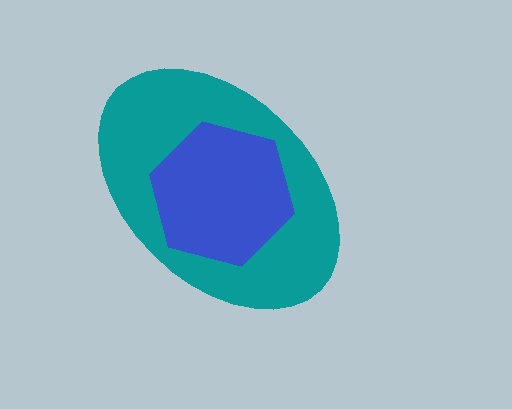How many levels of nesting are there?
2.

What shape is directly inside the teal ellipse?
The blue hexagon.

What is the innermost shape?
The blue hexagon.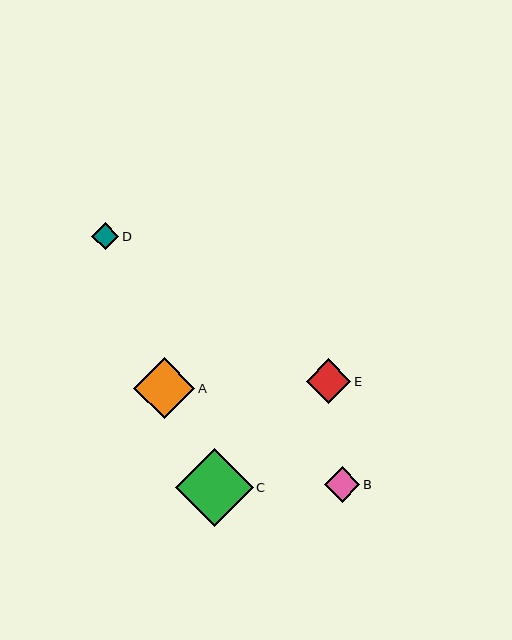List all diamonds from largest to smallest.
From largest to smallest: C, A, E, B, D.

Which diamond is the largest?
Diamond C is the largest with a size of approximately 78 pixels.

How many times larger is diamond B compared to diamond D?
Diamond B is approximately 1.3 times the size of diamond D.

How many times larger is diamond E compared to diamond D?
Diamond E is approximately 1.7 times the size of diamond D.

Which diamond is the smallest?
Diamond D is the smallest with a size of approximately 27 pixels.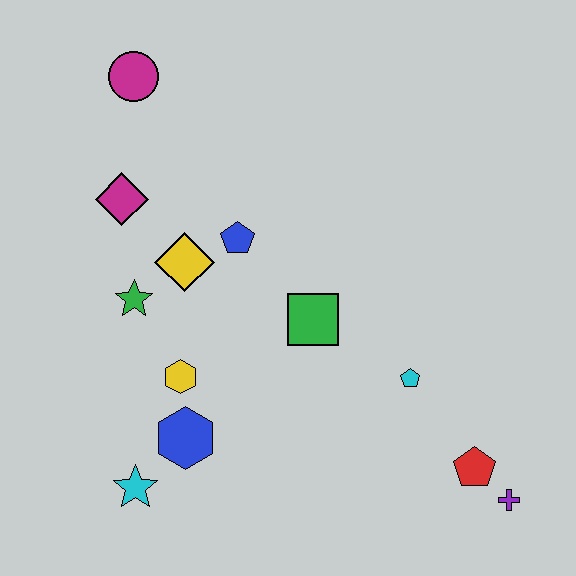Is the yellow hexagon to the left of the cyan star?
No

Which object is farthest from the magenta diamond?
The purple cross is farthest from the magenta diamond.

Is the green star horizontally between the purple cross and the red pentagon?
No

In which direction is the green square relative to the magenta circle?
The green square is below the magenta circle.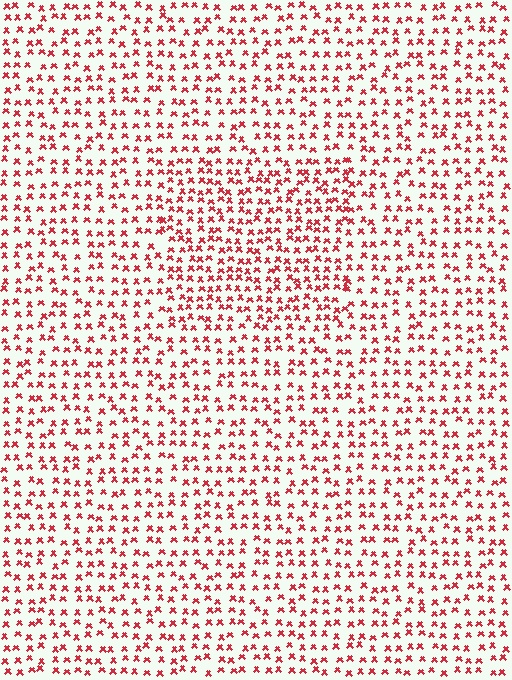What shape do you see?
I see a rectangle.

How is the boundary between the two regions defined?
The boundary is defined by a change in element density (approximately 1.5x ratio). All elements are the same color, size, and shape.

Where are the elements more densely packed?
The elements are more densely packed inside the rectangle boundary.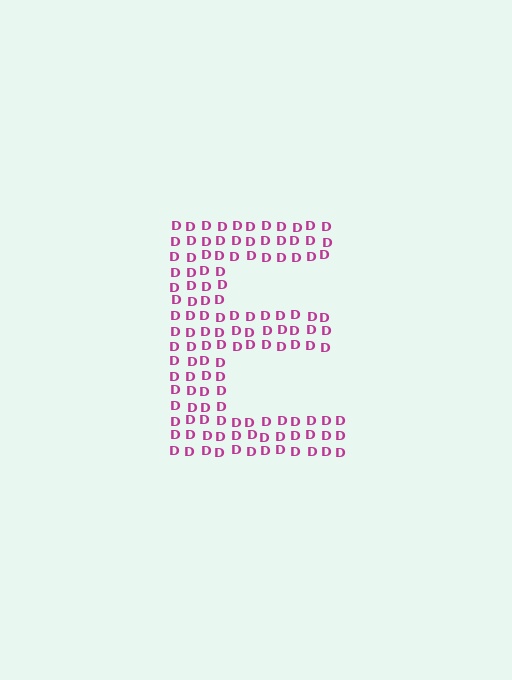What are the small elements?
The small elements are letter D's.